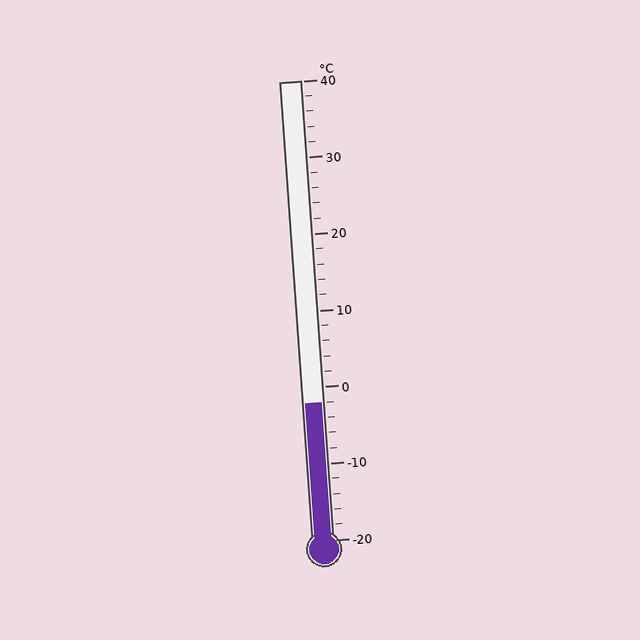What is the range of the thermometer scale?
The thermometer scale ranges from -20°C to 40°C.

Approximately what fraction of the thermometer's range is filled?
The thermometer is filled to approximately 30% of its range.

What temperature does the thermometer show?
The thermometer shows approximately -2°C.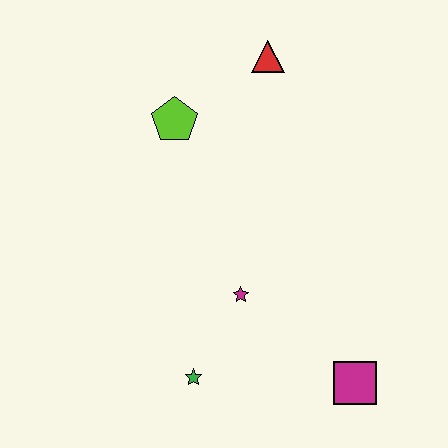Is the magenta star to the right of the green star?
Yes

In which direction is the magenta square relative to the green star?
The magenta square is to the right of the green star.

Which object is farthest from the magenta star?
The red triangle is farthest from the magenta star.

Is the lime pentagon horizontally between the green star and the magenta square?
No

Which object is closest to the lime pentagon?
The red triangle is closest to the lime pentagon.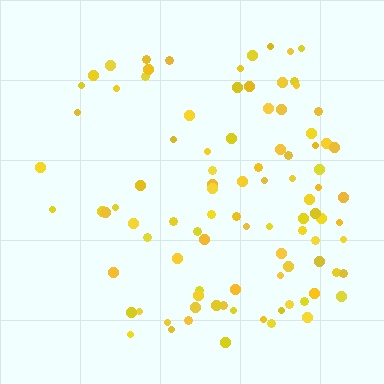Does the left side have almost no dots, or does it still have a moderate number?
Still a moderate number, just noticeably fewer than the right.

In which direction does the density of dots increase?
From left to right, with the right side densest.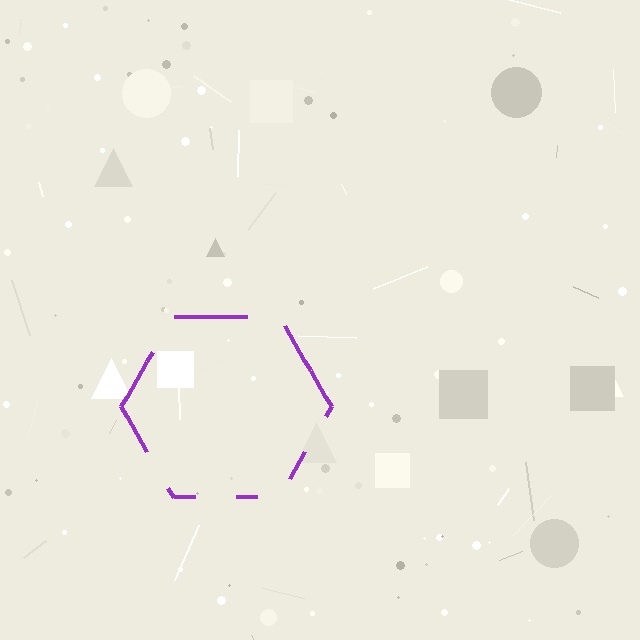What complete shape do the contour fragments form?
The contour fragments form a hexagon.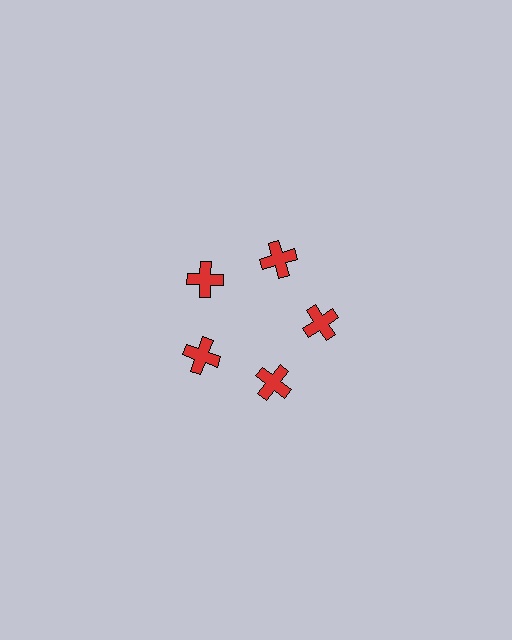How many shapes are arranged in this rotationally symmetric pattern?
There are 5 shapes, arranged in 5 groups of 1.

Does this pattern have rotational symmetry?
Yes, this pattern has 5-fold rotational symmetry. It looks the same after rotating 72 degrees around the center.